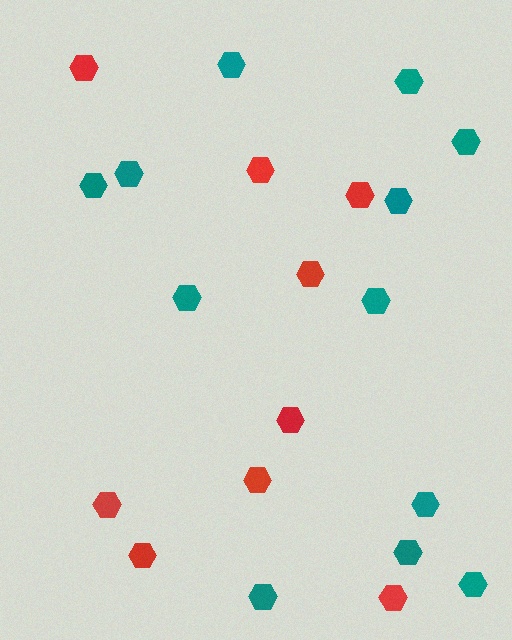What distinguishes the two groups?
There are 2 groups: one group of red hexagons (9) and one group of teal hexagons (12).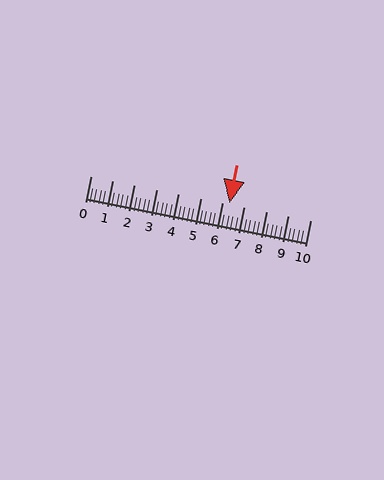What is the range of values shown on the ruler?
The ruler shows values from 0 to 10.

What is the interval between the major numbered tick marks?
The major tick marks are spaced 1 units apart.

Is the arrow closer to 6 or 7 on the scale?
The arrow is closer to 6.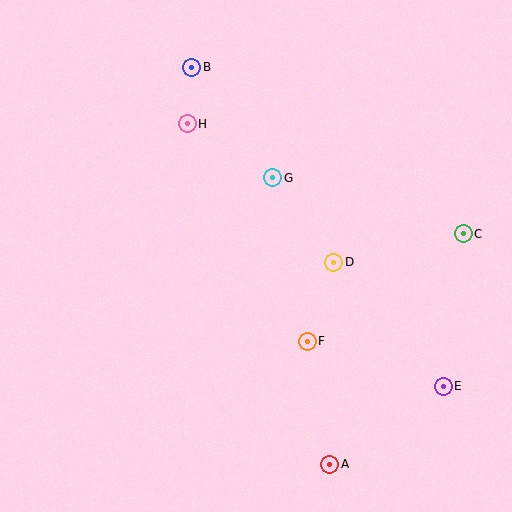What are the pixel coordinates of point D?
Point D is at (334, 262).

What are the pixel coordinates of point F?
Point F is at (307, 341).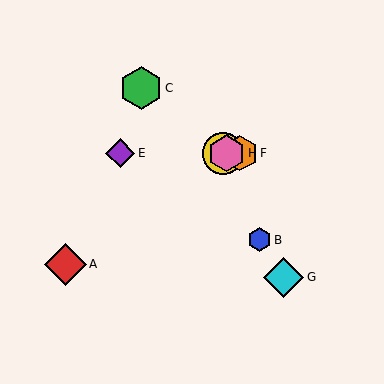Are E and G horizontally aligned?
No, E is at y≈153 and G is at y≈277.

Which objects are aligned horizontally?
Objects D, E, F, H are aligned horizontally.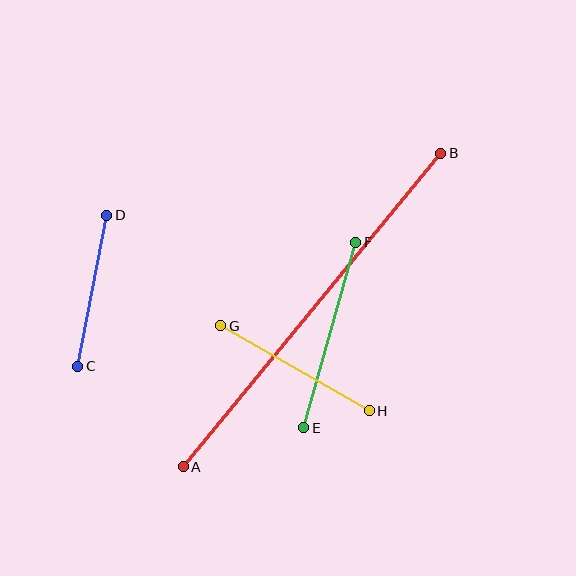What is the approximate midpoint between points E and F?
The midpoint is at approximately (330, 335) pixels.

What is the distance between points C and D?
The distance is approximately 154 pixels.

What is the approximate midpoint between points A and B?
The midpoint is at approximately (312, 310) pixels.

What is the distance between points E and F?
The distance is approximately 193 pixels.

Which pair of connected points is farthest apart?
Points A and B are farthest apart.